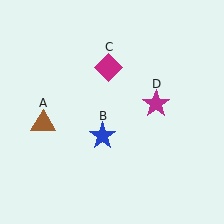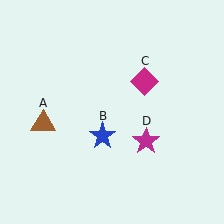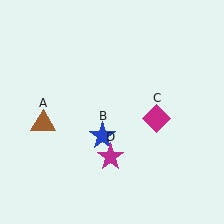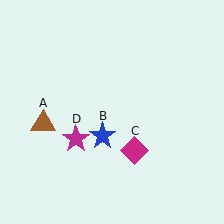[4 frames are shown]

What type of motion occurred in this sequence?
The magenta diamond (object C), magenta star (object D) rotated clockwise around the center of the scene.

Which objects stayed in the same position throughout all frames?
Brown triangle (object A) and blue star (object B) remained stationary.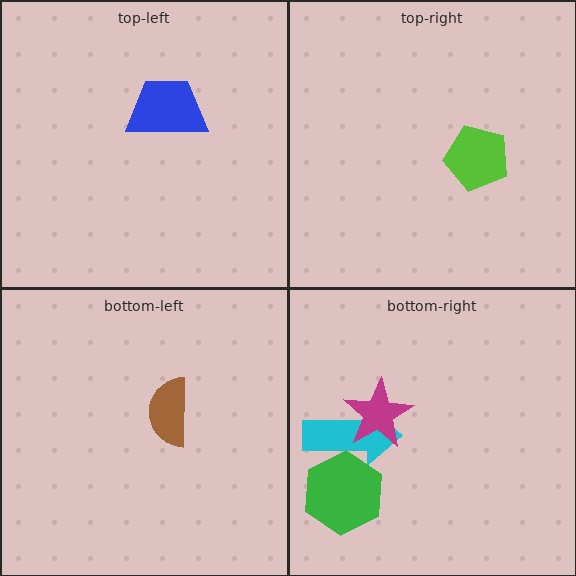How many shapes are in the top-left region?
1.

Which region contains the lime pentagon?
The top-right region.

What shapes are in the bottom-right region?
The cyan arrow, the magenta star, the green hexagon.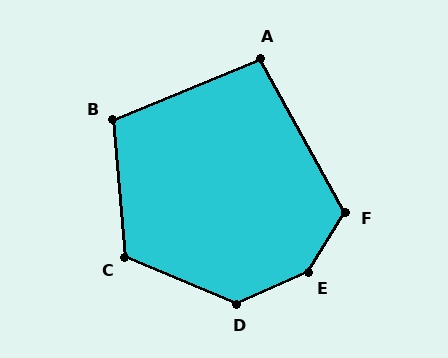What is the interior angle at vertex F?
Approximately 119 degrees (obtuse).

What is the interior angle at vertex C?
Approximately 118 degrees (obtuse).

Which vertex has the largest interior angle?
E, at approximately 146 degrees.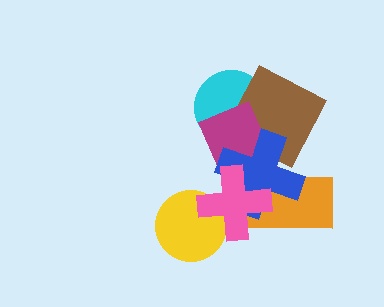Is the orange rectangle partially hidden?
Yes, it is partially covered by another shape.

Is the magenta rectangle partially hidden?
Yes, it is partially covered by another shape.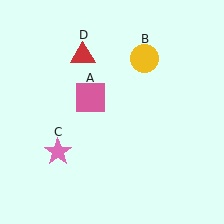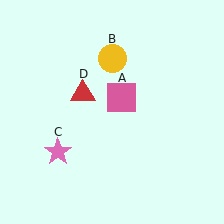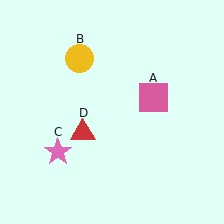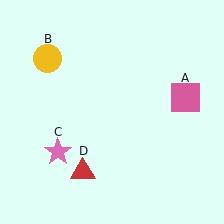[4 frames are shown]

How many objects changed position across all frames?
3 objects changed position: pink square (object A), yellow circle (object B), red triangle (object D).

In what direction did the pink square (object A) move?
The pink square (object A) moved right.